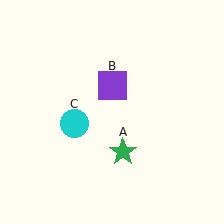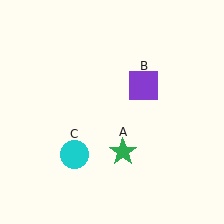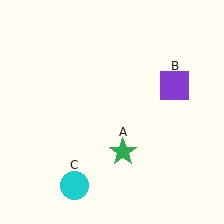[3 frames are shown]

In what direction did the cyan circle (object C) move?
The cyan circle (object C) moved down.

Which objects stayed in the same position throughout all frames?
Green star (object A) remained stationary.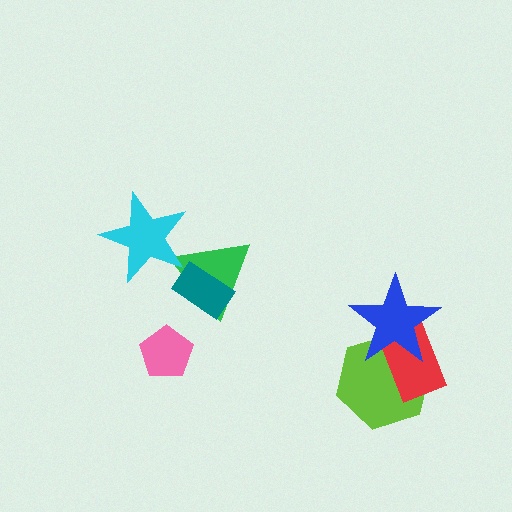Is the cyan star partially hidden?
No, no other shape covers it.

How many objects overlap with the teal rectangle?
1 object overlaps with the teal rectangle.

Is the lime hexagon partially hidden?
Yes, it is partially covered by another shape.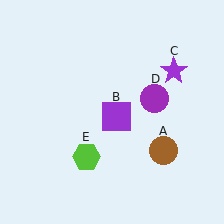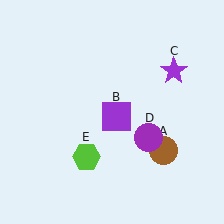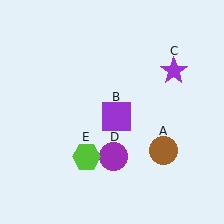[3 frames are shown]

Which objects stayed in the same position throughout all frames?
Brown circle (object A) and purple square (object B) and purple star (object C) and lime hexagon (object E) remained stationary.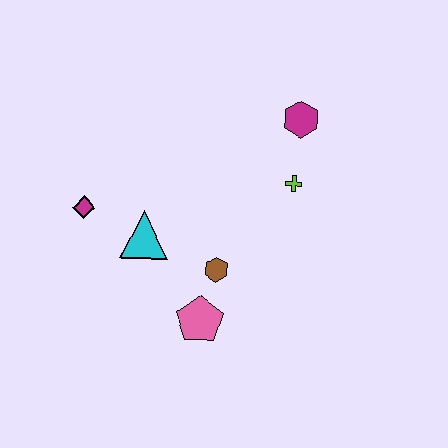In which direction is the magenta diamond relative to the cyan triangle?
The magenta diamond is to the left of the cyan triangle.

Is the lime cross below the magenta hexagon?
Yes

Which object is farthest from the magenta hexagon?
The magenta diamond is farthest from the magenta hexagon.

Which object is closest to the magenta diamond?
The cyan triangle is closest to the magenta diamond.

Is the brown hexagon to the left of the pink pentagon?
No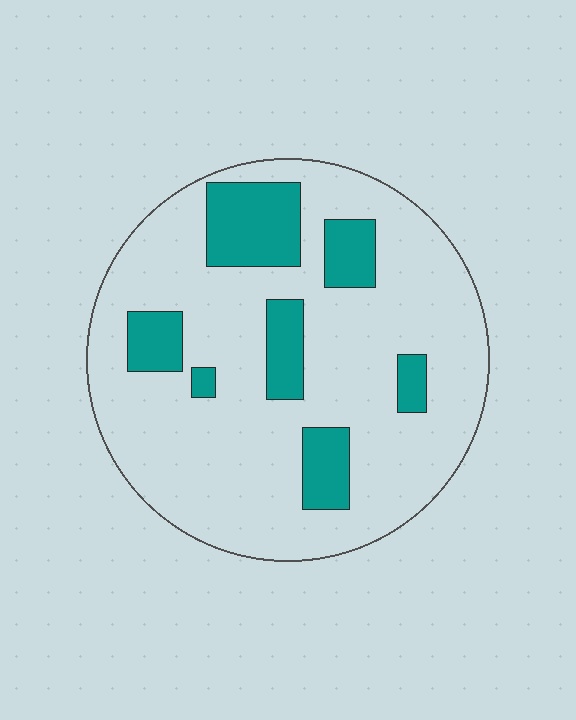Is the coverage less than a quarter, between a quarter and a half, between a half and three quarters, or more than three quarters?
Less than a quarter.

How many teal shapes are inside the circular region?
7.